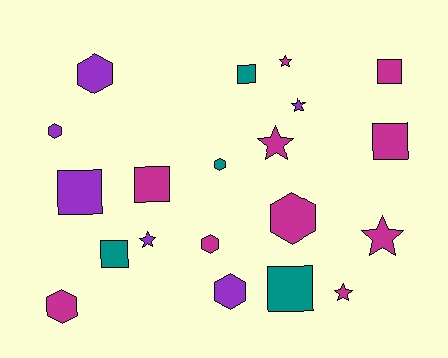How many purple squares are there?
There is 1 purple square.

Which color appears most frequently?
Magenta, with 10 objects.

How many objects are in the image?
There are 20 objects.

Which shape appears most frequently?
Hexagon, with 7 objects.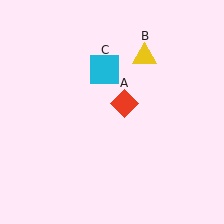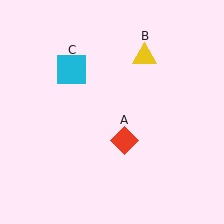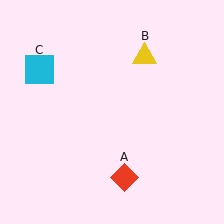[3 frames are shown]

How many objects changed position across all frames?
2 objects changed position: red diamond (object A), cyan square (object C).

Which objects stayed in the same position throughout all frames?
Yellow triangle (object B) remained stationary.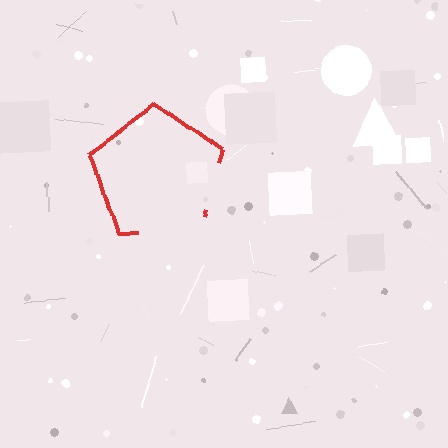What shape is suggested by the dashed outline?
The dashed outline suggests a pentagon.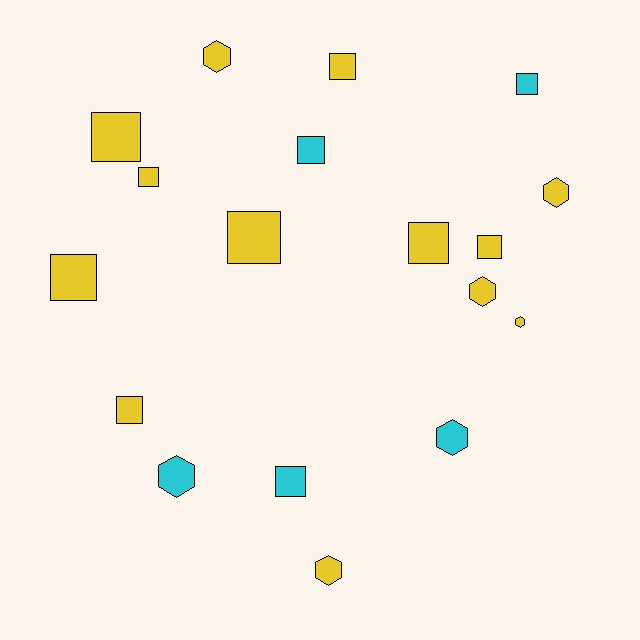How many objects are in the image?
There are 18 objects.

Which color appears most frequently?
Yellow, with 13 objects.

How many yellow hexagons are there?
There are 5 yellow hexagons.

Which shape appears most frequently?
Square, with 11 objects.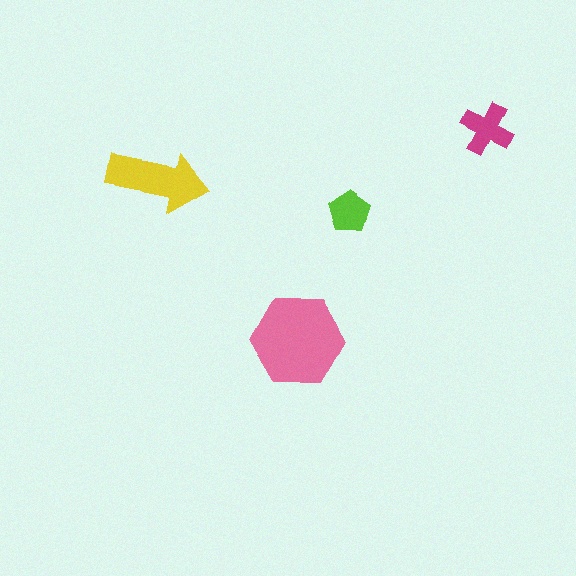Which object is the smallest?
The lime pentagon.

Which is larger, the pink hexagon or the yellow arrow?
The pink hexagon.